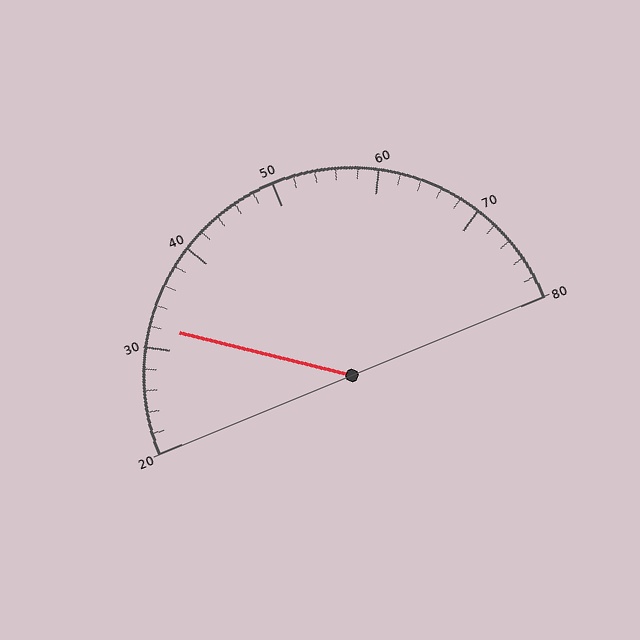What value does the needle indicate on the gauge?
The needle indicates approximately 32.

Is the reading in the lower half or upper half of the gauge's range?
The reading is in the lower half of the range (20 to 80).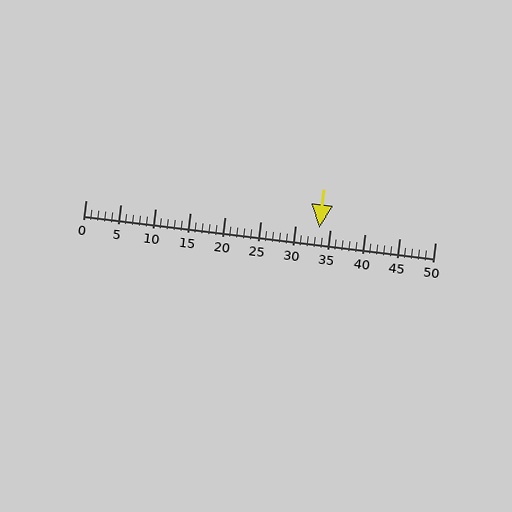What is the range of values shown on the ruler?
The ruler shows values from 0 to 50.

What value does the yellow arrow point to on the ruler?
The yellow arrow points to approximately 34.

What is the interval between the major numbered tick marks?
The major tick marks are spaced 5 units apart.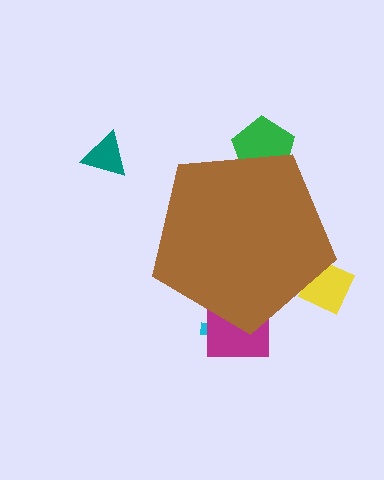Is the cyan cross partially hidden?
Yes, the cyan cross is partially hidden behind the brown pentagon.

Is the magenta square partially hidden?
Yes, the magenta square is partially hidden behind the brown pentagon.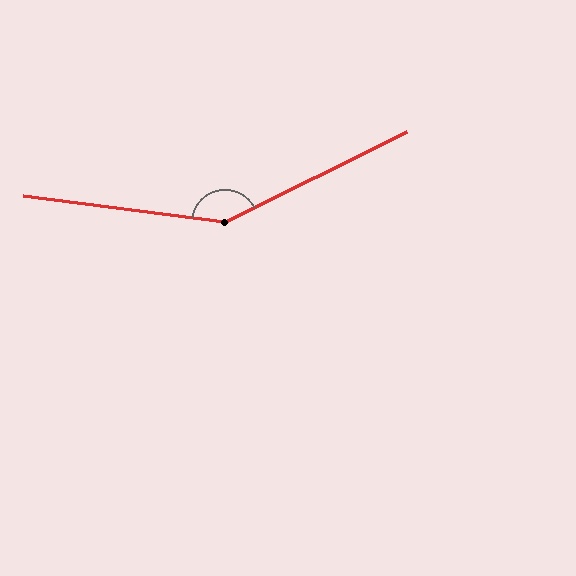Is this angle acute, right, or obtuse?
It is obtuse.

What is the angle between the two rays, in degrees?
Approximately 146 degrees.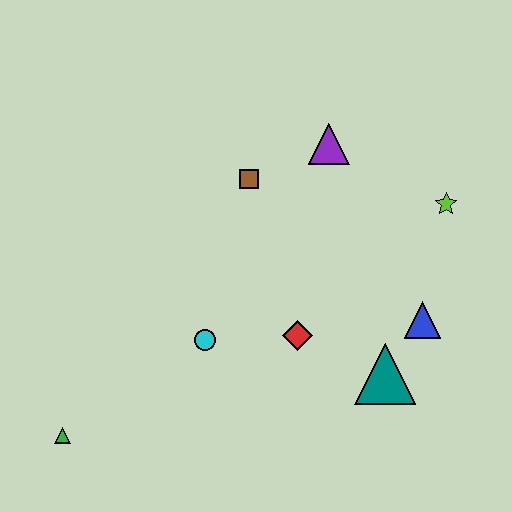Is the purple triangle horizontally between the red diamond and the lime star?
Yes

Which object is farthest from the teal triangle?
The green triangle is farthest from the teal triangle.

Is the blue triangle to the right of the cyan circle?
Yes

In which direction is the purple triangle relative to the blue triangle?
The purple triangle is above the blue triangle.